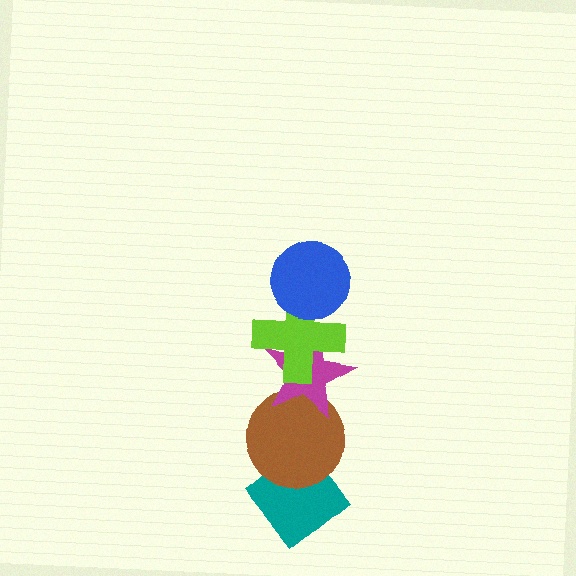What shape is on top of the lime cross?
The blue circle is on top of the lime cross.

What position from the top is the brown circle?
The brown circle is 4th from the top.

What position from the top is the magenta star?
The magenta star is 3rd from the top.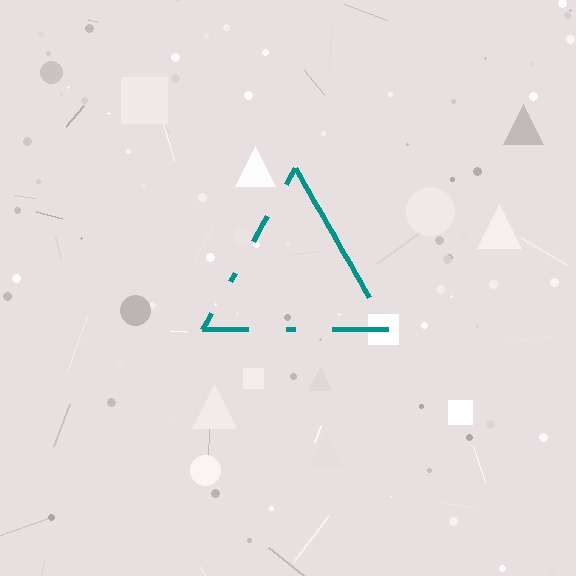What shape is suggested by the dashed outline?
The dashed outline suggests a triangle.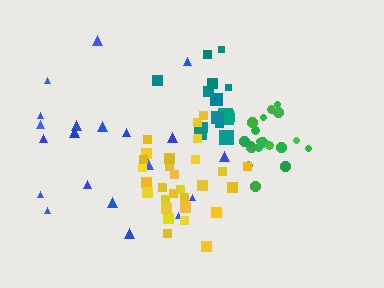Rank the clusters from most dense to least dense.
yellow, green, teal, blue.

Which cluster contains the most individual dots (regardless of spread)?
Yellow (29).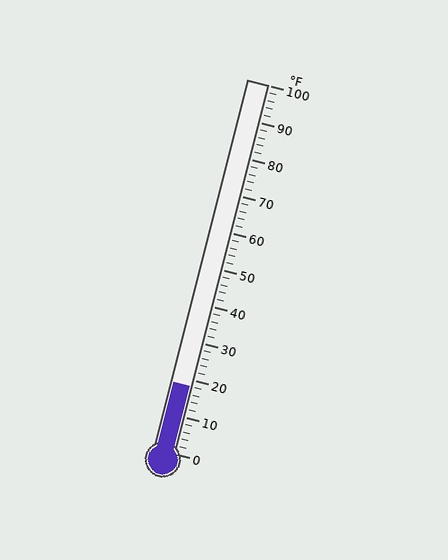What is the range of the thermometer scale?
The thermometer scale ranges from 0°F to 100°F.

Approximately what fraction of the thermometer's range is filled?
The thermometer is filled to approximately 20% of its range.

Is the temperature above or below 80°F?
The temperature is below 80°F.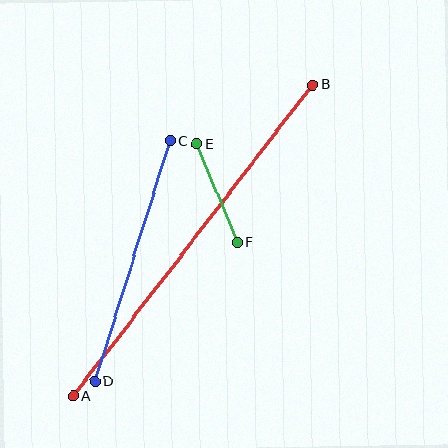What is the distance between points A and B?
The distance is approximately 393 pixels.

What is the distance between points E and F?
The distance is approximately 106 pixels.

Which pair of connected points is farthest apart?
Points A and B are farthest apart.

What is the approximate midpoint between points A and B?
The midpoint is at approximately (193, 241) pixels.